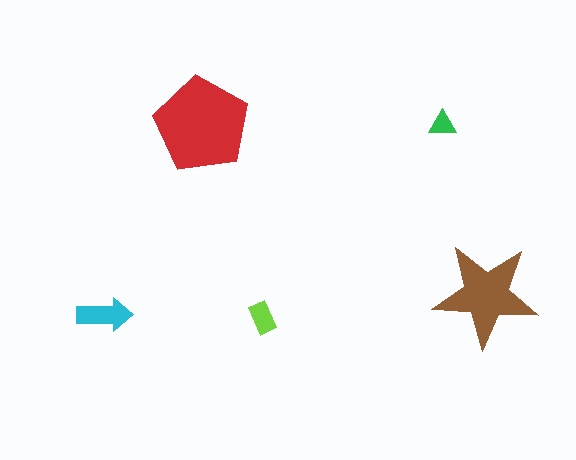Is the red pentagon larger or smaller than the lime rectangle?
Larger.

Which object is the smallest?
The green triangle.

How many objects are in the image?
There are 5 objects in the image.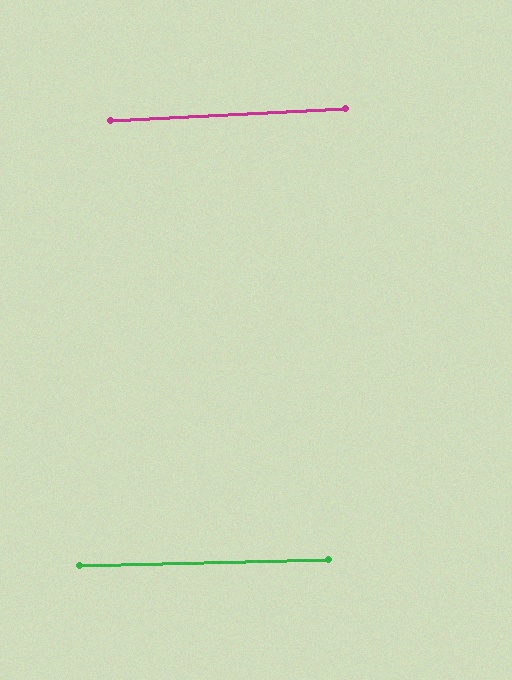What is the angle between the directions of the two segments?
Approximately 1 degree.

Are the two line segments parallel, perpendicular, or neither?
Parallel — their directions differ by only 1.5°.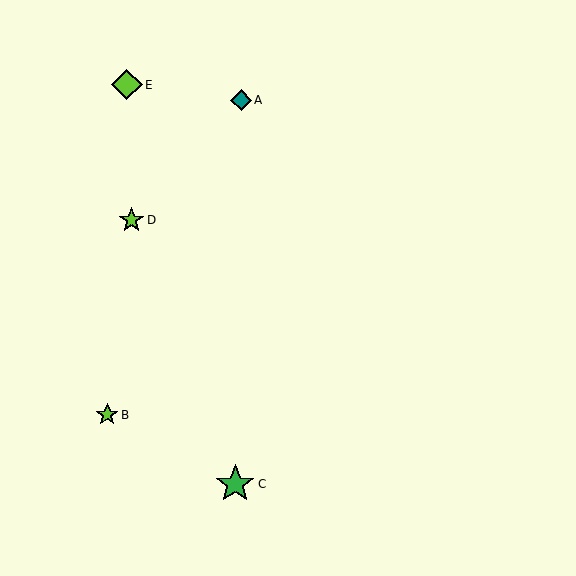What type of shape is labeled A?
Shape A is a teal diamond.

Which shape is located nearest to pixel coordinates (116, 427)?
The lime star (labeled B) at (107, 415) is nearest to that location.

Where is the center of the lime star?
The center of the lime star is at (132, 220).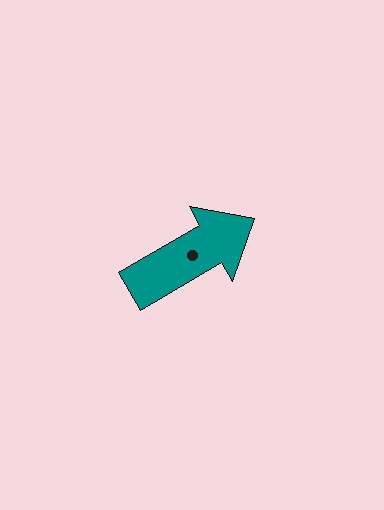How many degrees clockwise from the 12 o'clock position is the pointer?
Approximately 60 degrees.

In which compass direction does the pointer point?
Northeast.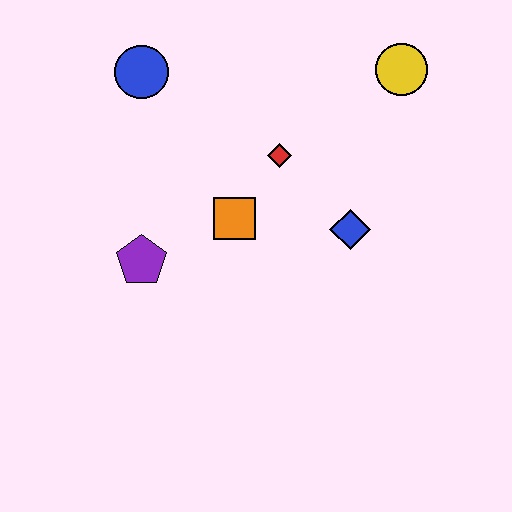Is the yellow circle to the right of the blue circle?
Yes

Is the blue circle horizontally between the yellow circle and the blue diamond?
No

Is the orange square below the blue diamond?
No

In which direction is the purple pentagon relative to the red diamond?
The purple pentagon is to the left of the red diamond.